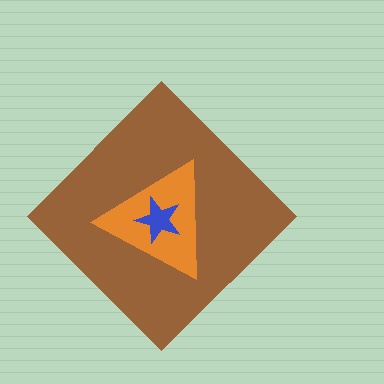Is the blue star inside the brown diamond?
Yes.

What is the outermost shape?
The brown diamond.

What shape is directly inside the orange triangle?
The blue star.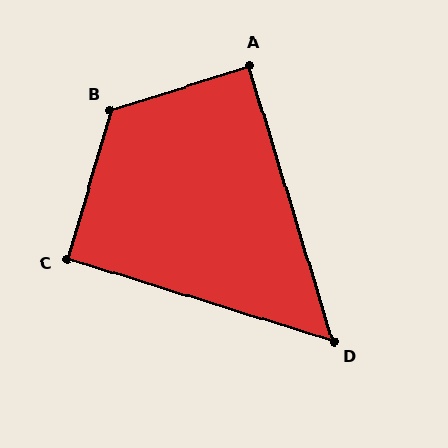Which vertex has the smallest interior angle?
D, at approximately 56 degrees.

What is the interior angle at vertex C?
Approximately 91 degrees (approximately right).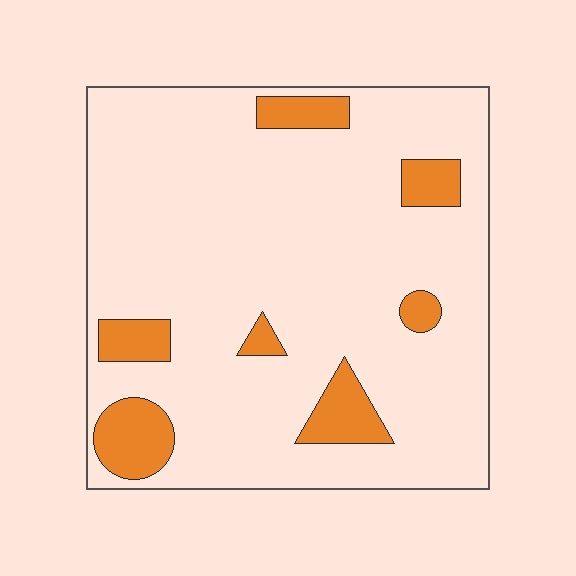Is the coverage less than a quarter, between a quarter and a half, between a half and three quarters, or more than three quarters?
Less than a quarter.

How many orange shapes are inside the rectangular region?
7.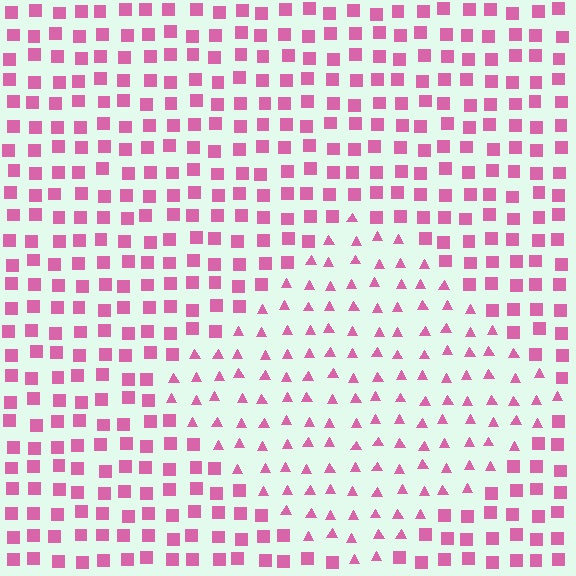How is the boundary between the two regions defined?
The boundary is defined by a change in element shape: triangles inside vs. squares outside. All elements share the same color and spacing.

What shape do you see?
I see a diamond.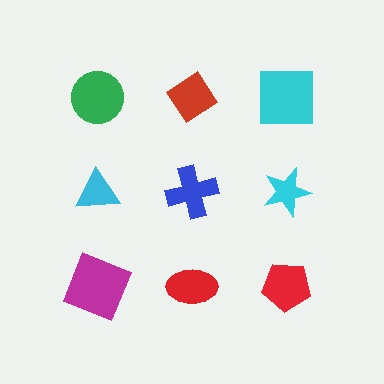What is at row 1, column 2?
A red diamond.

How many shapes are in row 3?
3 shapes.